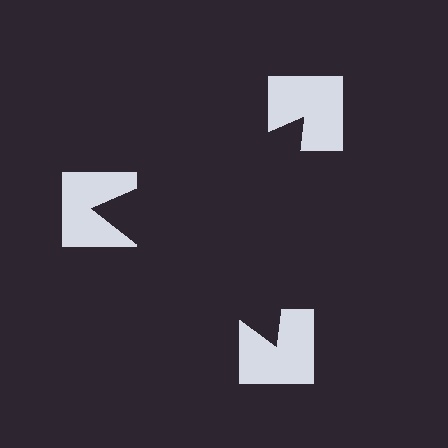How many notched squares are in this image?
There are 3 — one at each vertex of the illusory triangle.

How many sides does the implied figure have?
3 sides.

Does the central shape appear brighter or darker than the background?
It typically appears slightly darker than the background, even though no actual brightness change is drawn.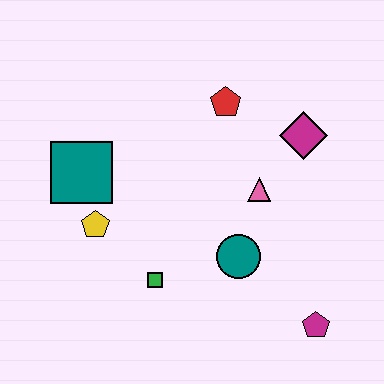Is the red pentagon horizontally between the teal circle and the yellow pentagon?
Yes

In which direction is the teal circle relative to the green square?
The teal circle is to the right of the green square.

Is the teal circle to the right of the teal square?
Yes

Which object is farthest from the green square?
The magenta diamond is farthest from the green square.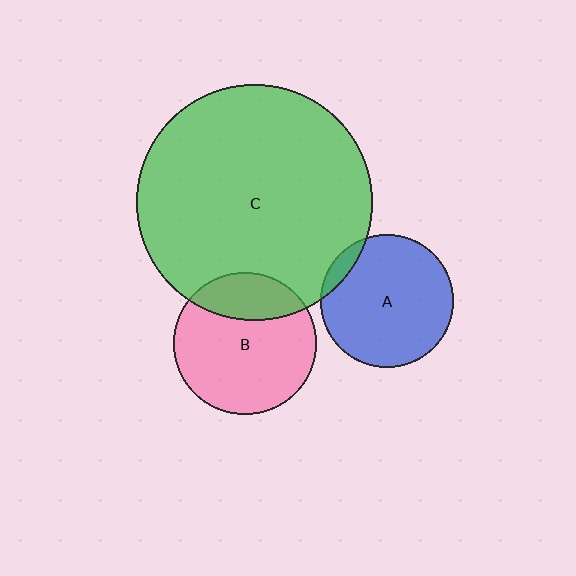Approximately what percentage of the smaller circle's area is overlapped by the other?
Approximately 10%.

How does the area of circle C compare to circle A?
Approximately 3.2 times.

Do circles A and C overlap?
Yes.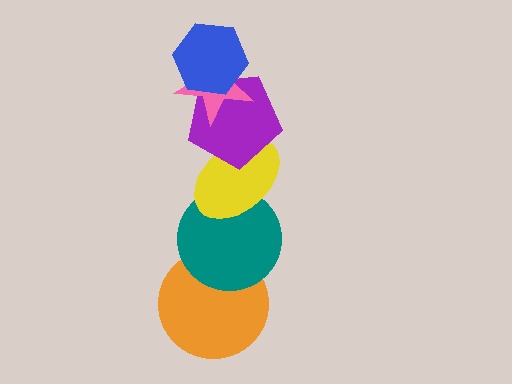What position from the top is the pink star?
The pink star is 2nd from the top.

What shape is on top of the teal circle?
The yellow ellipse is on top of the teal circle.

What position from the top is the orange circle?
The orange circle is 6th from the top.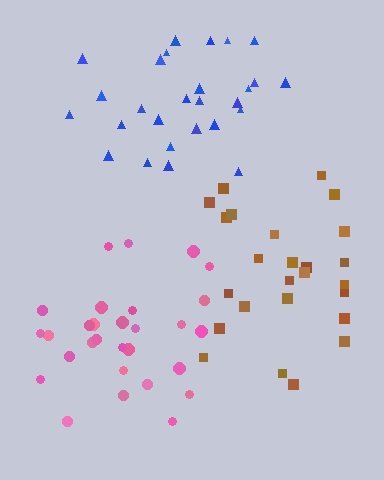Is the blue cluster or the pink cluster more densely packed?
Blue.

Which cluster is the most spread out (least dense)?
Brown.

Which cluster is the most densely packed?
Blue.